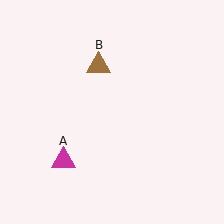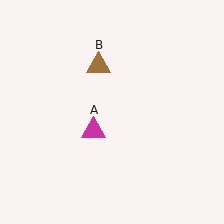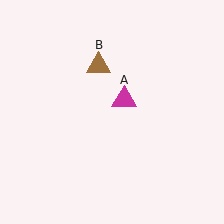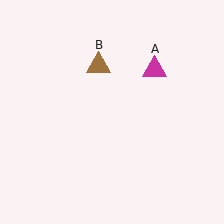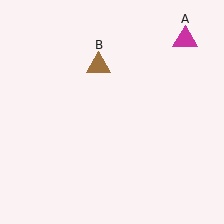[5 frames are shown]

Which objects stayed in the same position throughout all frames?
Brown triangle (object B) remained stationary.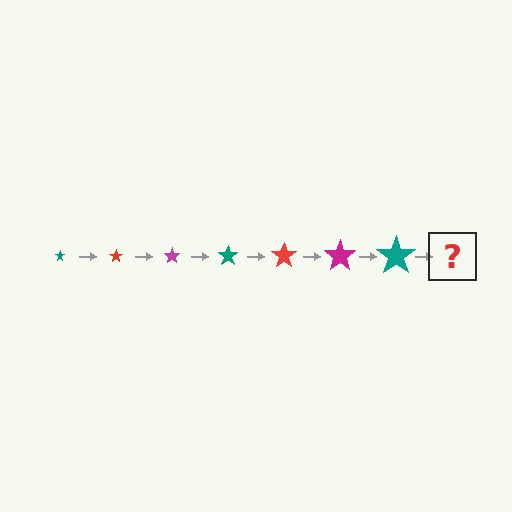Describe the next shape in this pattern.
It should be a red star, larger than the previous one.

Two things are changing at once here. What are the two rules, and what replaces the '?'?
The two rules are that the star grows larger each step and the color cycles through teal, red, and magenta. The '?' should be a red star, larger than the previous one.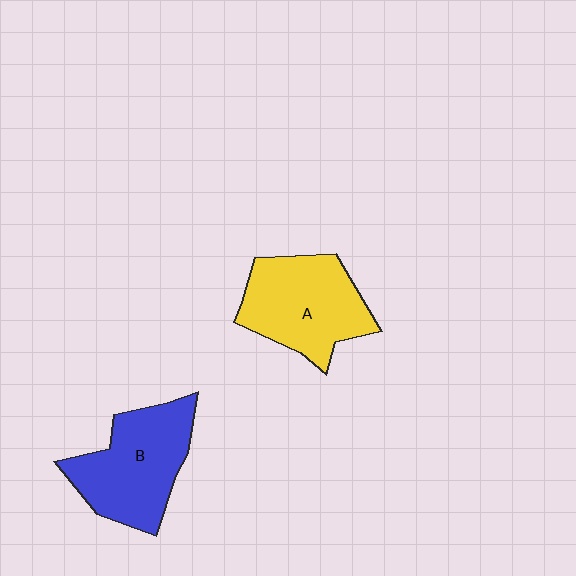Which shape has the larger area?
Shape B (blue).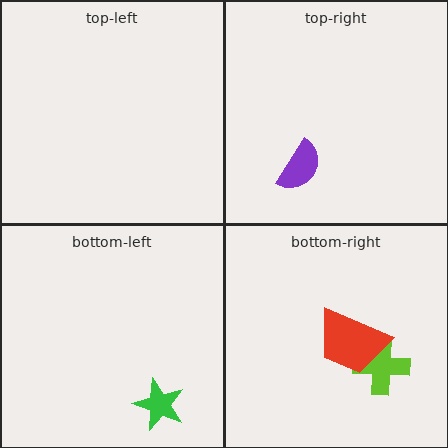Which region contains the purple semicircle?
The top-right region.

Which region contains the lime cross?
The bottom-right region.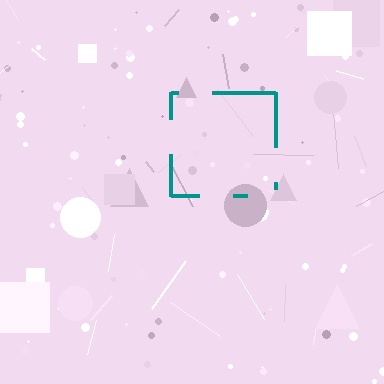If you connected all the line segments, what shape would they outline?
They would outline a square.